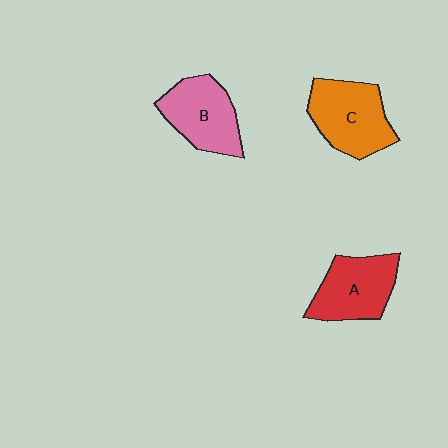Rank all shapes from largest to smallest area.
From largest to smallest: C (orange), A (red), B (pink).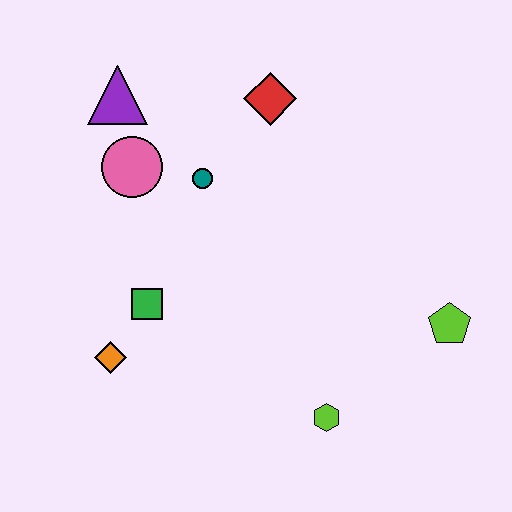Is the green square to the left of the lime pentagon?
Yes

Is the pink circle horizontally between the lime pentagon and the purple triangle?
Yes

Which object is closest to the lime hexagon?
The lime pentagon is closest to the lime hexagon.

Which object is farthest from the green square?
The lime pentagon is farthest from the green square.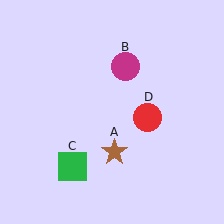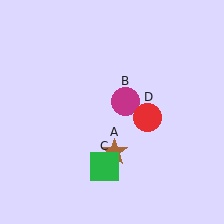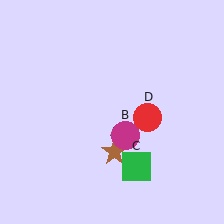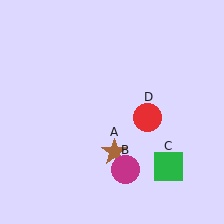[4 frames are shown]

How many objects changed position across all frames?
2 objects changed position: magenta circle (object B), green square (object C).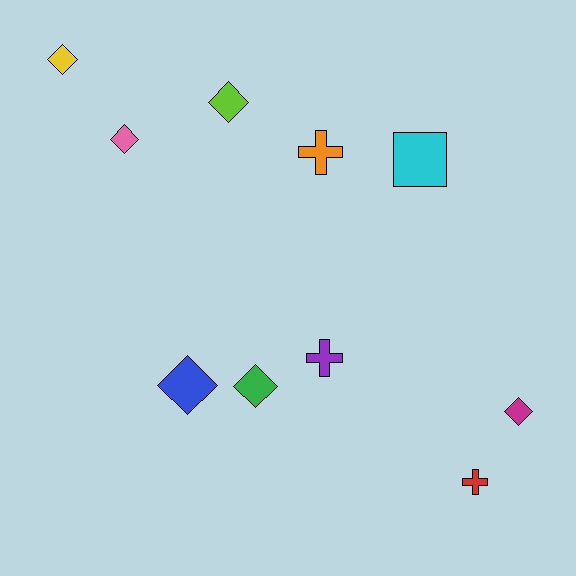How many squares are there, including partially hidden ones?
There is 1 square.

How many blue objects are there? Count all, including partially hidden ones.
There is 1 blue object.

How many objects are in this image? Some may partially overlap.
There are 10 objects.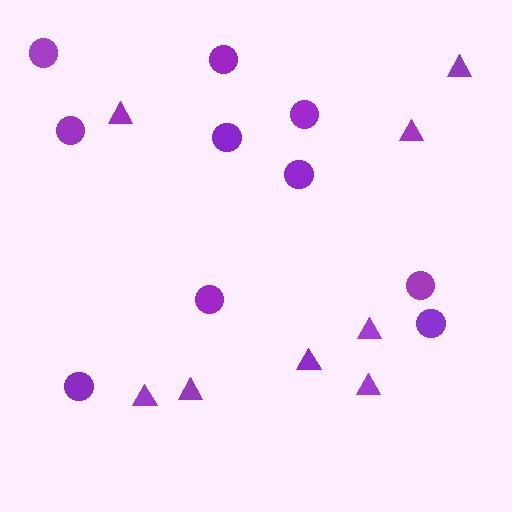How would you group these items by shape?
There are 2 groups: one group of circles (10) and one group of triangles (8).